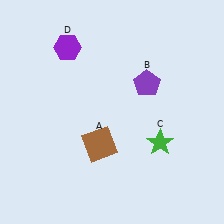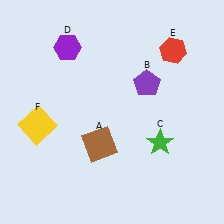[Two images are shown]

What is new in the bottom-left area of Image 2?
A yellow square (F) was added in the bottom-left area of Image 2.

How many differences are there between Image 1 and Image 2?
There are 2 differences between the two images.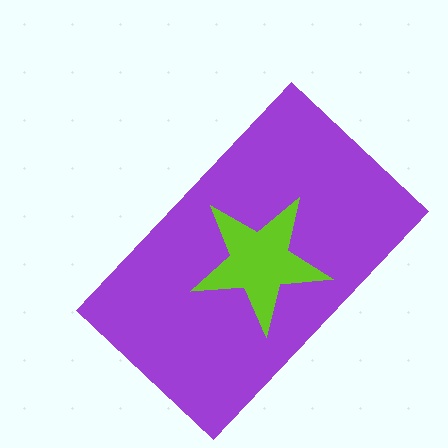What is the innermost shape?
The lime star.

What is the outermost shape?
The purple rectangle.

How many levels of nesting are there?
2.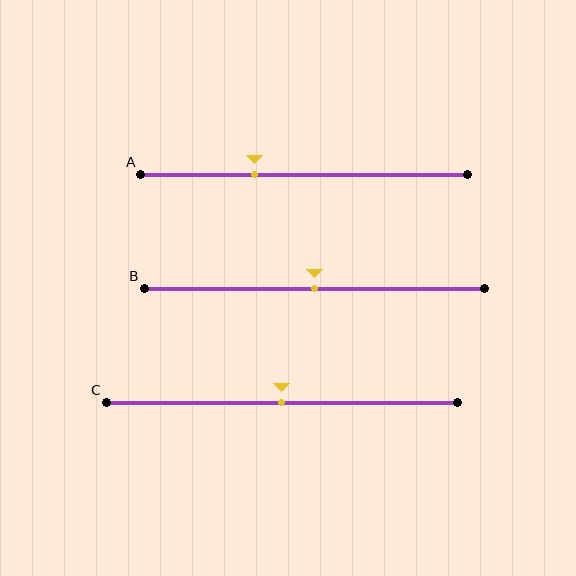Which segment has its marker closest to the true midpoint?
Segment B has its marker closest to the true midpoint.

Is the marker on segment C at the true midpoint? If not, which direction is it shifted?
Yes, the marker on segment C is at the true midpoint.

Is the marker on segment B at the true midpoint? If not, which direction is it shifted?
Yes, the marker on segment B is at the true midpoint.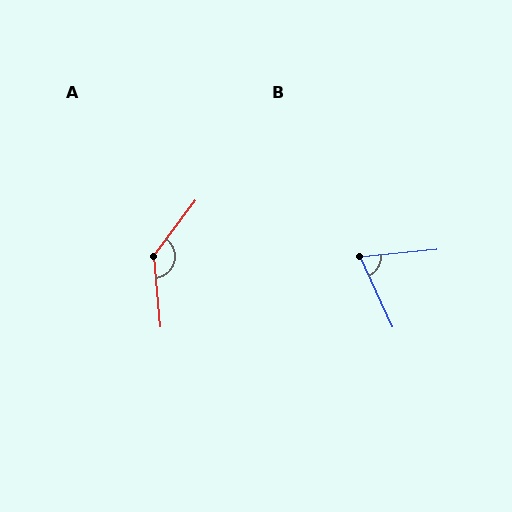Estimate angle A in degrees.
Approximately 138 degrees.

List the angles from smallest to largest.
B (70°), A (138°).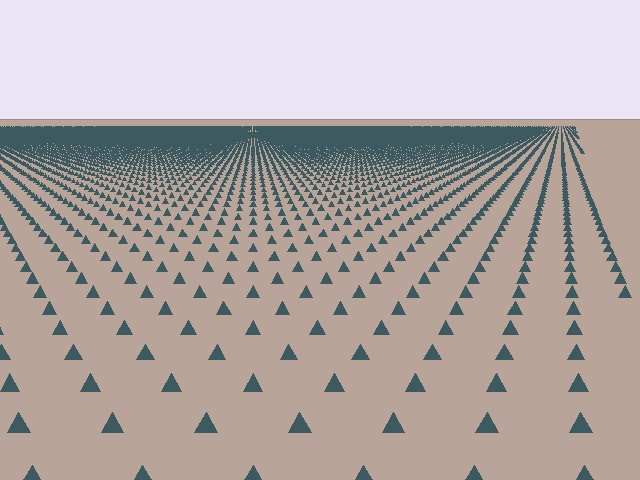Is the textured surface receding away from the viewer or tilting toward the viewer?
The surface is receding away from the viewer. Texture elements get smaller and denser toward the top.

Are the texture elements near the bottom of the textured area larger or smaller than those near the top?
Larger. Near the bottom, elements are closer to the viewer and appear at a bigger on-screen size.